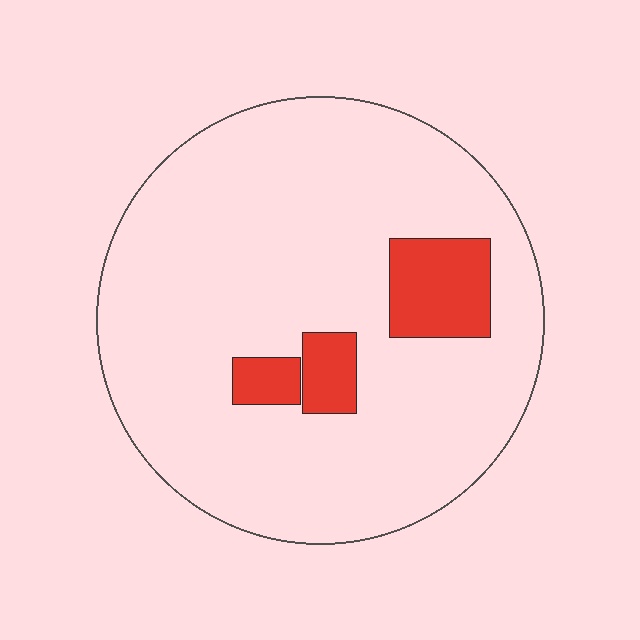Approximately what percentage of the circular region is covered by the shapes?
Approximately 10%.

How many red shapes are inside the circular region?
3.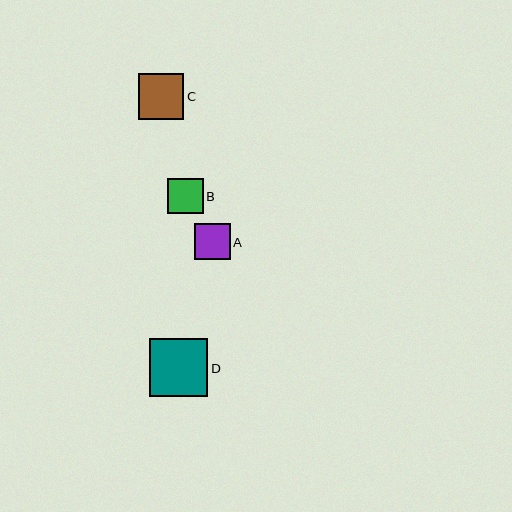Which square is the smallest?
Square B is the smallest with a size of approximately 35 pixels.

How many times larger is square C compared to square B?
Square C is approximately 1.3 times the size of square B.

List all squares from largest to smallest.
From largest to smallest: D, C, A, B.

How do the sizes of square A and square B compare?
Square A and square B are approximately the same size.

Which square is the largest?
Square D is the largest with a size of approximately 58 pixels.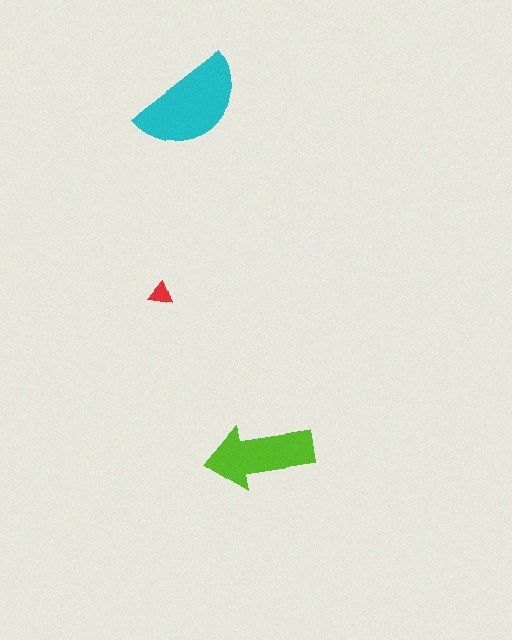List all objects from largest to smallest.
The cyan semicircle, the lime arrow, the red triangle.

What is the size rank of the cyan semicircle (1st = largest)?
1st.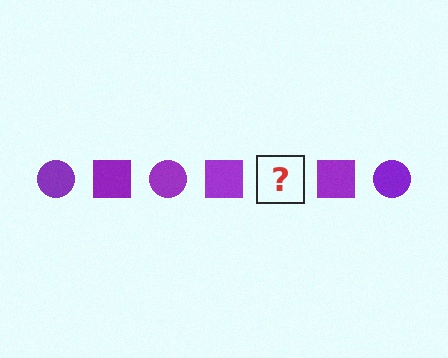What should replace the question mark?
The question mark should be replaced with a purple circle.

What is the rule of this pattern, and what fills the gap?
The rule is that the pattern cycles through circle, square shapes in purple. The gap should be filled with a purple circle.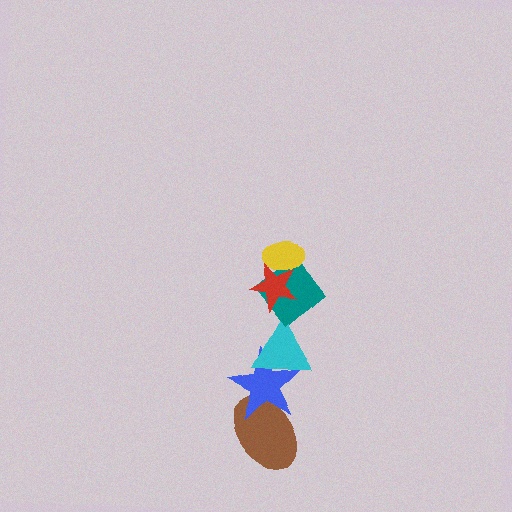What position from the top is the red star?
The red star is 2nd from the top.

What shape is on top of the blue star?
The cyan triangle is on top of the blue star.